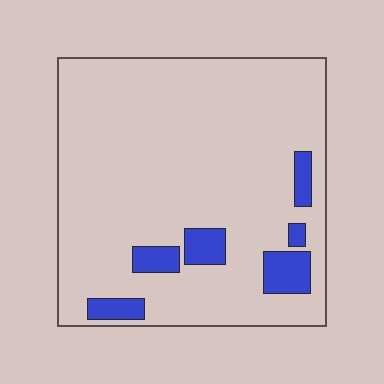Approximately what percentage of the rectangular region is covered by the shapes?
Approximately 10%.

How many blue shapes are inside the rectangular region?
6.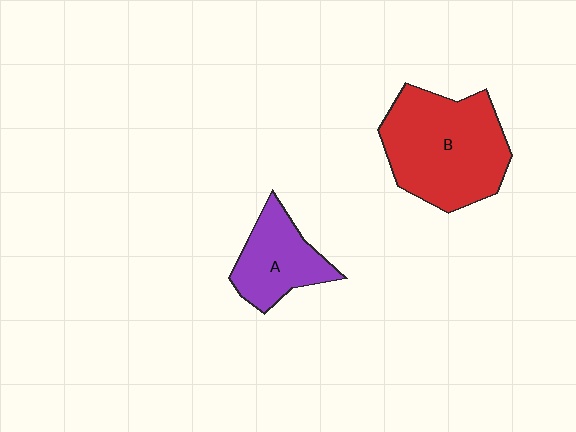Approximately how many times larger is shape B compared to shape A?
Approximately 1.9 times.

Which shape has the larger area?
Shape B (red).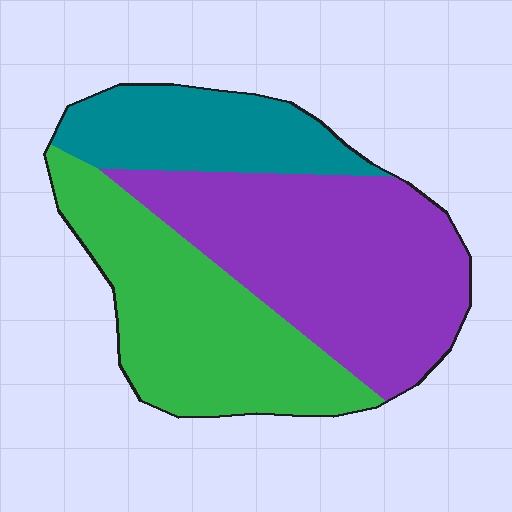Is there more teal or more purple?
Purple.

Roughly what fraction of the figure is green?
Green covers roughly 35% of the figure.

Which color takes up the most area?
Purple, at roughly 45%.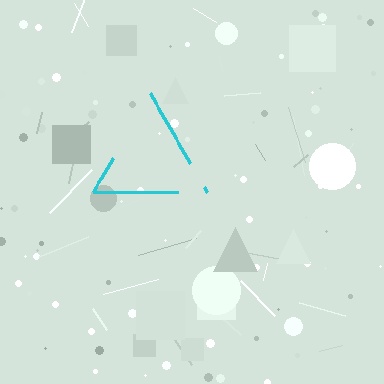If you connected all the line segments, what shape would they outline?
They would outline a triangle.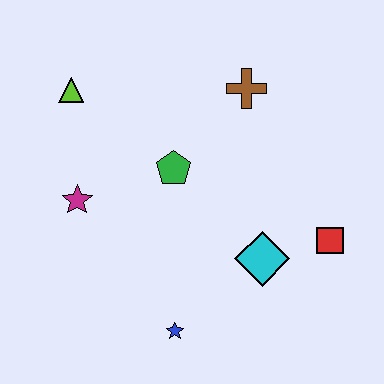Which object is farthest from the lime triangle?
The red square is farthest from the lime triangle.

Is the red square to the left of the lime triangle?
No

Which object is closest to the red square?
The cyan diamond is closest to the red square.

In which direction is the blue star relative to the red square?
The blue star is to the left of the red square.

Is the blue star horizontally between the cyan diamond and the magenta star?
Yes